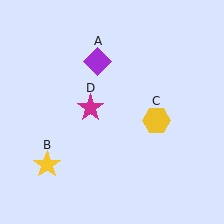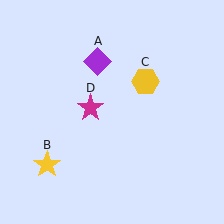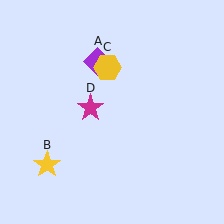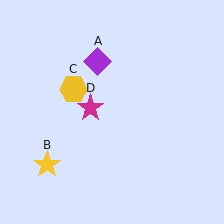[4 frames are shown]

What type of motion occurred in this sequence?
The yellow hexagon (object C) rotated counterclockwise around the center of the scene.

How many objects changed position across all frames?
1 object changed position: yellow hexagon (object C).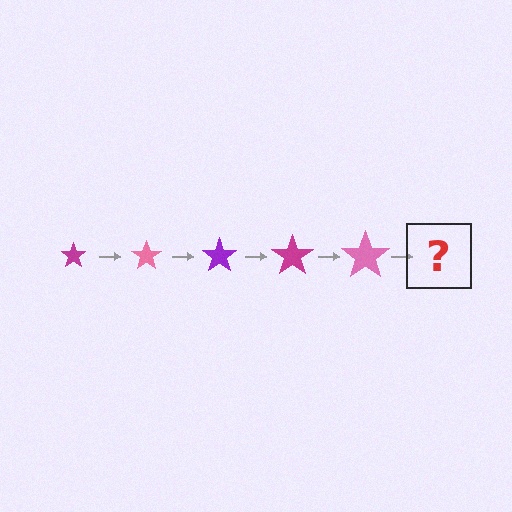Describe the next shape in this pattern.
It should be a purple star, larger than the previous one.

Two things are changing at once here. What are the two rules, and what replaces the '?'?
The two rules are that the star grows larger each step and the color cycles through magenta, pink, and purple. The '?' should be a purple star, larger than the previous one.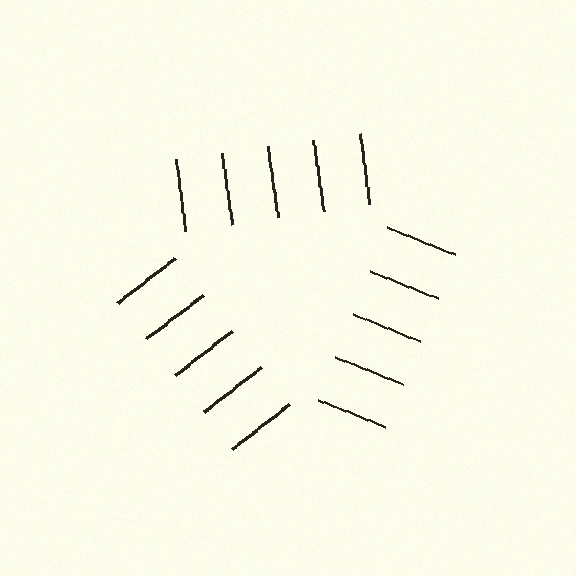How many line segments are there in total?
15 — 5 along each of the 3 edges.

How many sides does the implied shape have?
3 sides — the line-ends trace a triangle.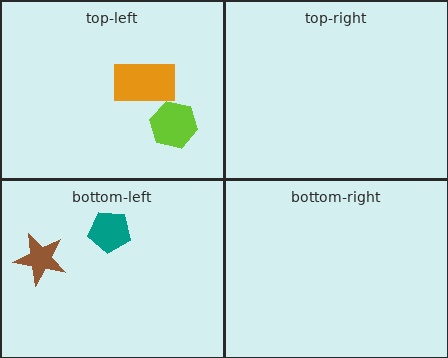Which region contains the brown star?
The bottom-left region.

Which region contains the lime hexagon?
The top-left region.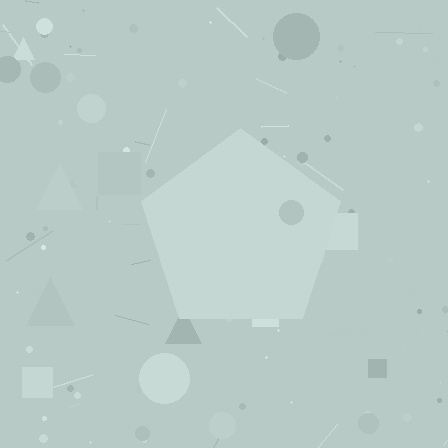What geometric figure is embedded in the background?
A pentagon is embedded in the background.